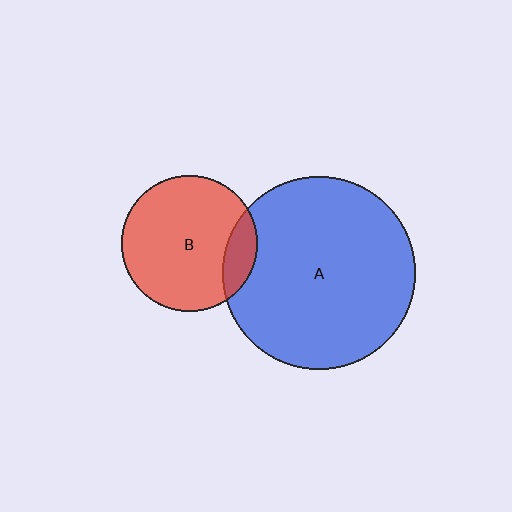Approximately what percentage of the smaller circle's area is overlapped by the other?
Approximately 15%.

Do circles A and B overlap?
Yes.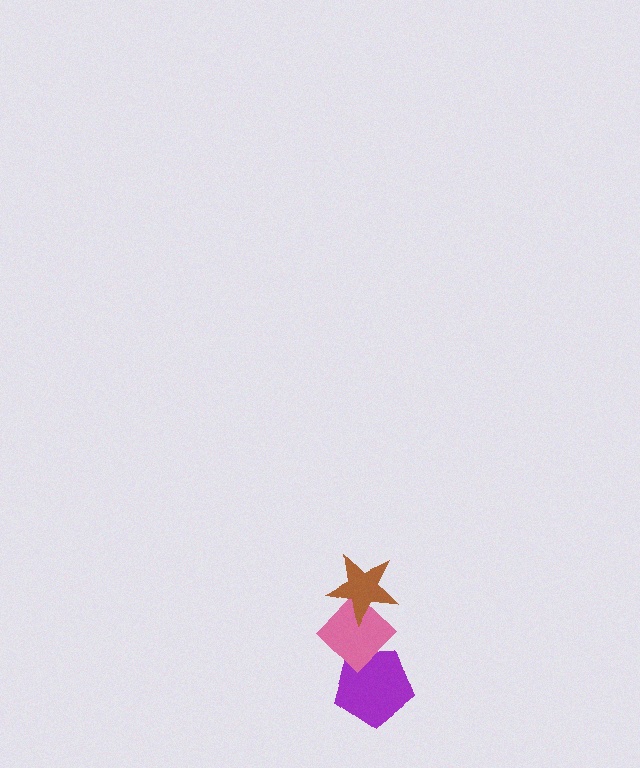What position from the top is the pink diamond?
The pink diamond is 2nd from the top.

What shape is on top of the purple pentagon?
The pink diamond is on top of the purple pentagon.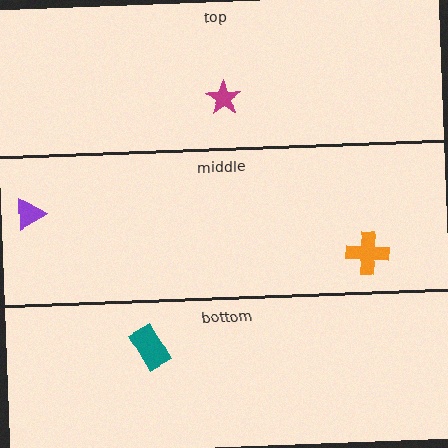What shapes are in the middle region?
The orange cross, the purple triangle.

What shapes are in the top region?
The magenta star.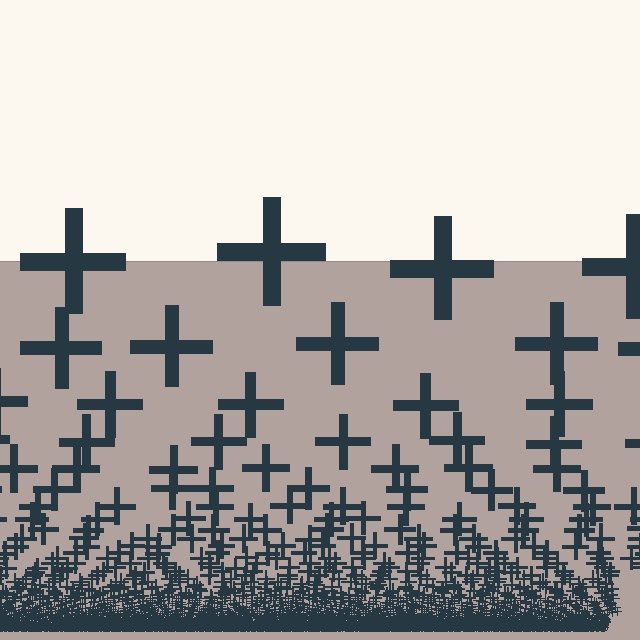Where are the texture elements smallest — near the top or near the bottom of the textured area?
Near the bottom.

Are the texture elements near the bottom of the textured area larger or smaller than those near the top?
Smaller. The gradient is inverted — elements near the bottom are smaller and denser.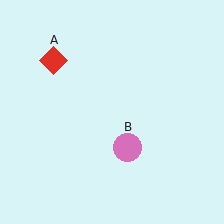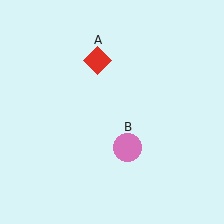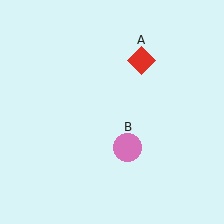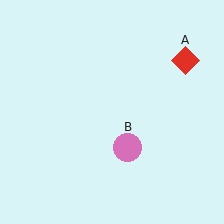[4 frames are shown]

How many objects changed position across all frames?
1 object changed position: red diamond (object A).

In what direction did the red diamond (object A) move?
The red diamond (object A) moved right.